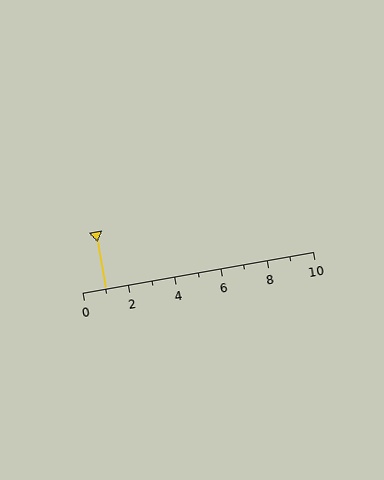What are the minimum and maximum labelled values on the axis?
The axis runs from 0 to 10.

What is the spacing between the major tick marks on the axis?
The major ticks are spaced 2 apart.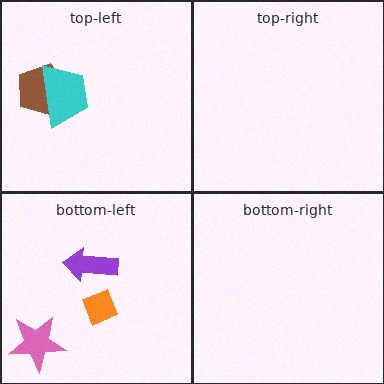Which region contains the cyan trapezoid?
The top-left region.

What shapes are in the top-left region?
The brown pentagon, the cyan trapezoid.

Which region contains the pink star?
The bottom-left region.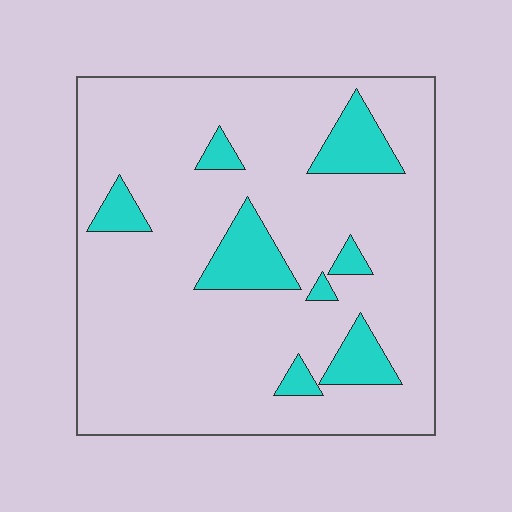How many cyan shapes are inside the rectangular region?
8.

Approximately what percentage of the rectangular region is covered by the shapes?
Approximately 15%.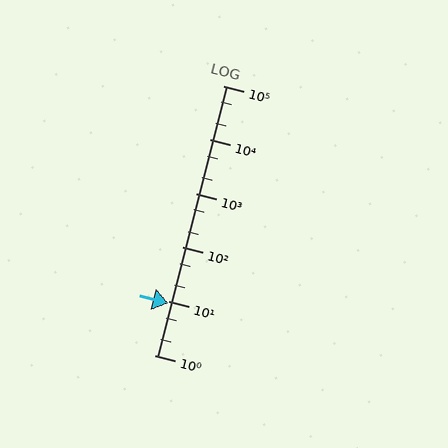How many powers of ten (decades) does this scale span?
The scale spans 5 decades, from 1 to 100000.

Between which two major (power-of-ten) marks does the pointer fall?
The pointer is between 1 and 10.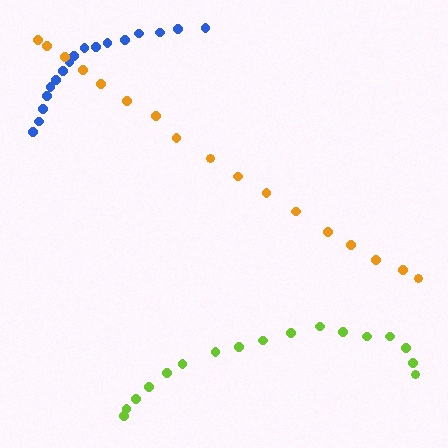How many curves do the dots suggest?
There are 3 distinct paths.